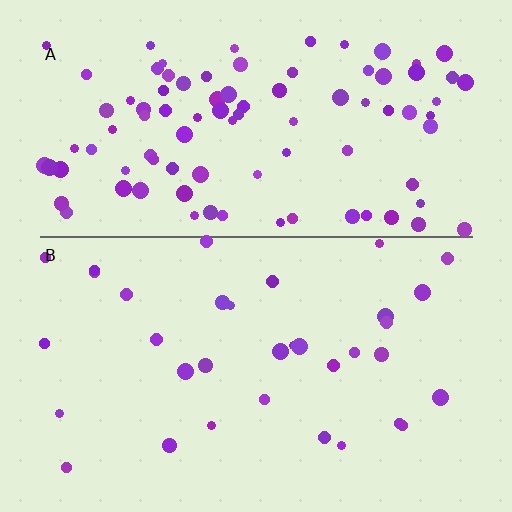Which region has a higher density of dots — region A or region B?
A (the top).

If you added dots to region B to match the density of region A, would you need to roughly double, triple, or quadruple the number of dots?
Approximately triple.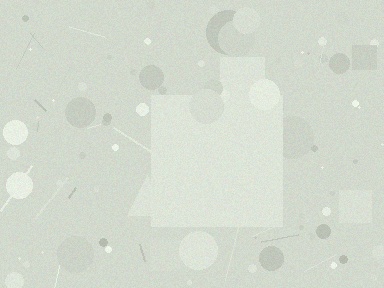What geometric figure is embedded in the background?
A square is embedded in the background.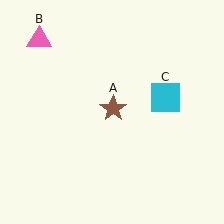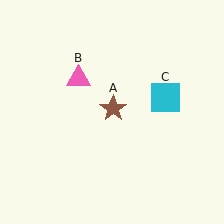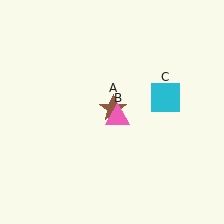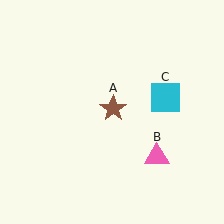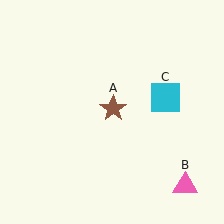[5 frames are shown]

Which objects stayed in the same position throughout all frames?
Brown star (object A) and cyan square (object C) remained stationary.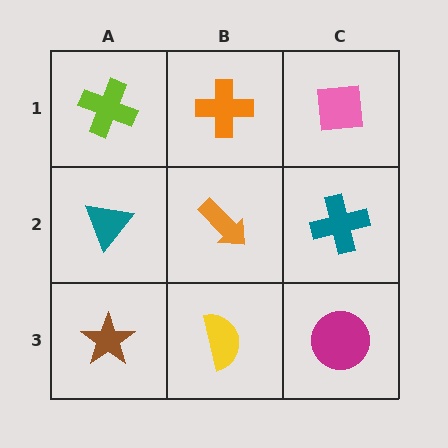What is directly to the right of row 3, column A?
A yellow semicircle.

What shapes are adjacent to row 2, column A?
A lime cross (row 1, column A), a brown star (row 3, column A), an orange arrow (row 2, column B).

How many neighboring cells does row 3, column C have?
2.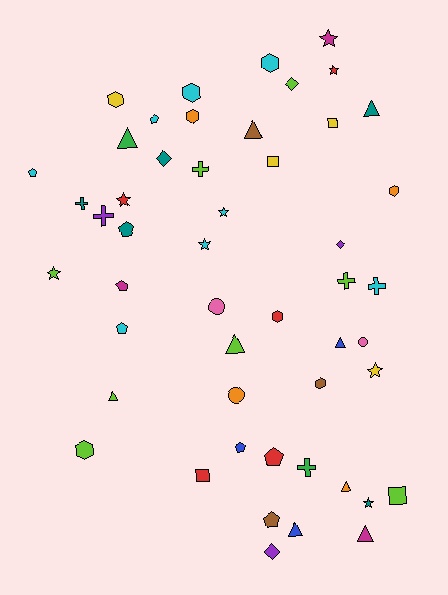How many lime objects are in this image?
There are 8 lime objects.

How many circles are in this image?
There are 3 circles.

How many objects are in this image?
There are 50 objects.